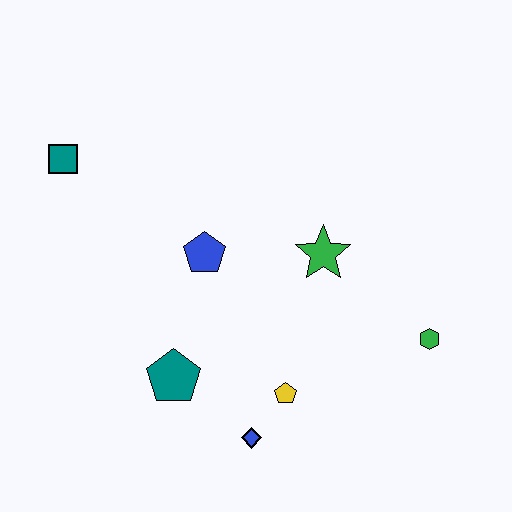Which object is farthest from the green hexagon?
The teal square is farthest from the green hexagon.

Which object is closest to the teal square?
The blue pentagon is closest to the teal square.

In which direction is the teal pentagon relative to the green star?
The teal pentagon is to the left of the green star.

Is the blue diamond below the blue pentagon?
Yes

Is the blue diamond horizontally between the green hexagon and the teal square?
Yes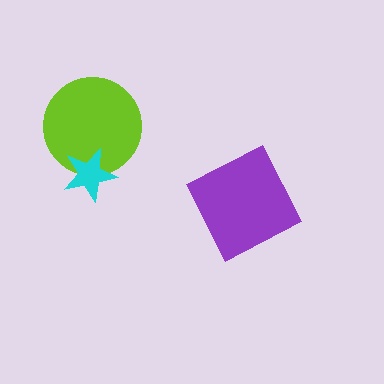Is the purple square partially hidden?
No, no other shape covers it.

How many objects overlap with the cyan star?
1 object overlaps with the cyan star.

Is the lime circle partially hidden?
Yes, it is partially covered by another shape.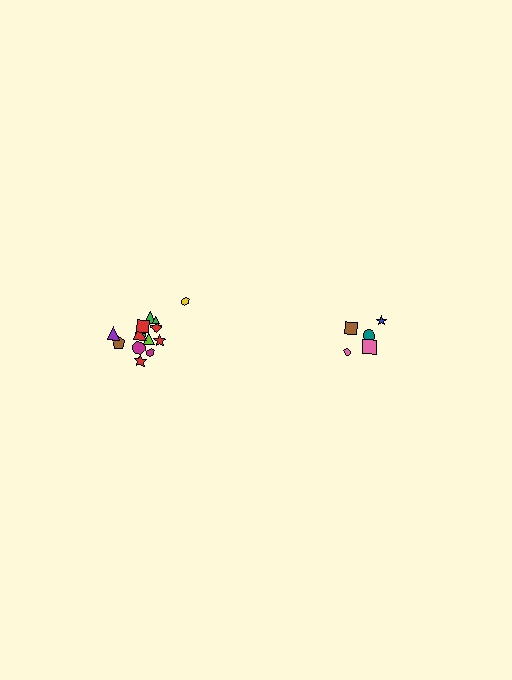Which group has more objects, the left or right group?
The left group.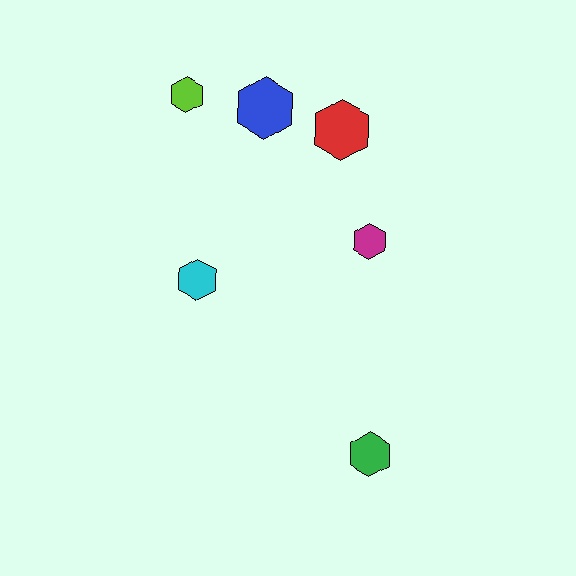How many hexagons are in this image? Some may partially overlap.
There are 6 hexagons.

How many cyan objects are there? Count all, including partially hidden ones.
There is 1 cyan object.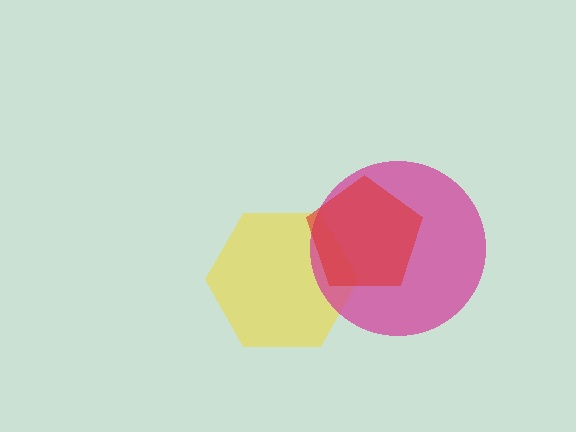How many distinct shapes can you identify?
There are 3 distinct shapes: a yellow hexagon, a magenta circle, a red pentagon.